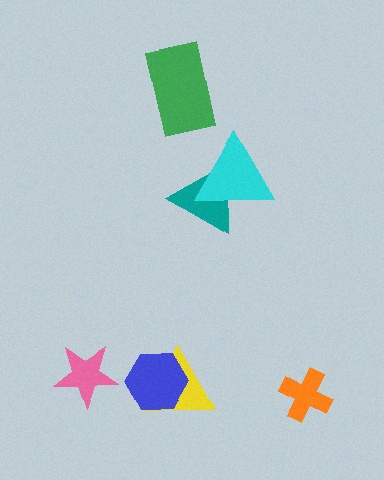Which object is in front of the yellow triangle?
The blue hexagon is in front of the yellow triangle.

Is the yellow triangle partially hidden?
Yes, it is partially covered by another shape.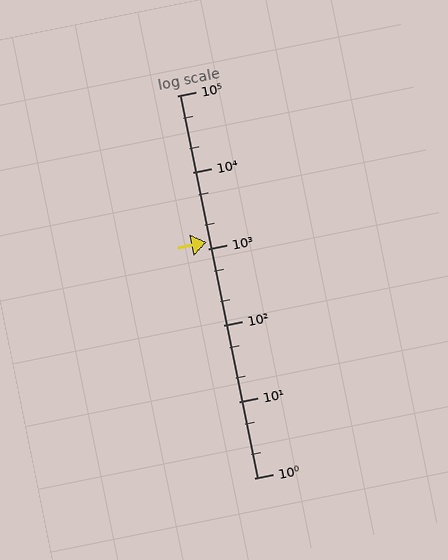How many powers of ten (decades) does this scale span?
The scale spans 5 decades, from 1 to 100000.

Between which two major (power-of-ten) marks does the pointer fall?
The pointer is between 1000 and 10000.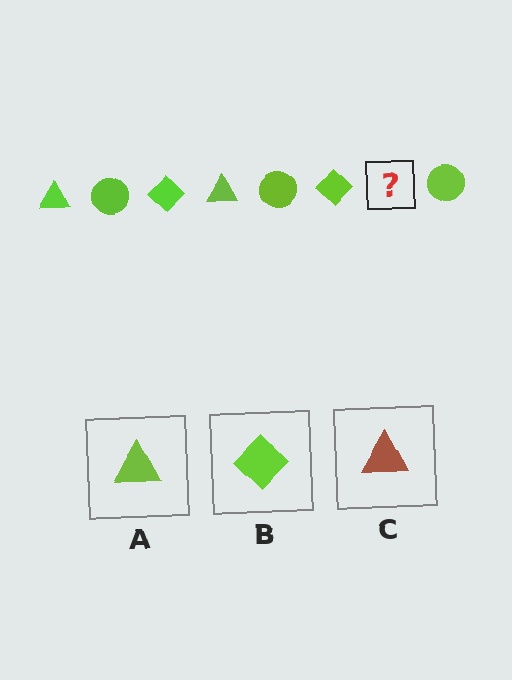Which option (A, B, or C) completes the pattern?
A.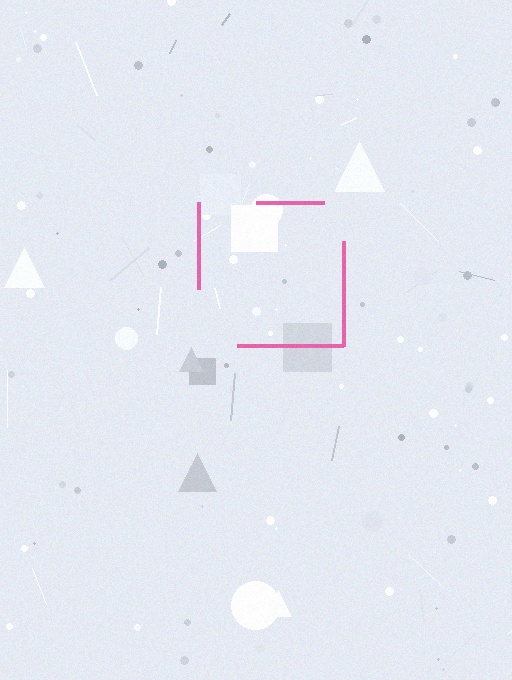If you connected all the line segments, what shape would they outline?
They would outline a square.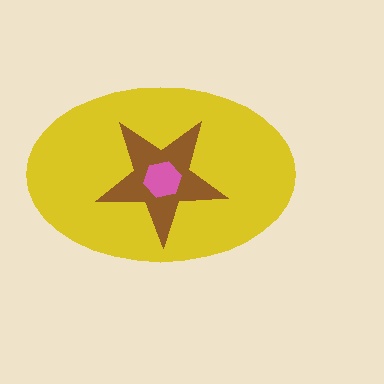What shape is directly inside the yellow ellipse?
The brown star.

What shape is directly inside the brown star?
The pink hexagon.